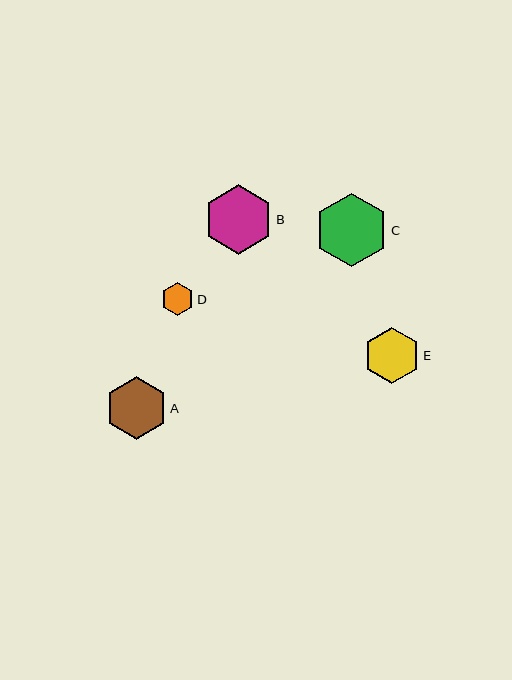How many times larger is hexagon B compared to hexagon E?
Hexagon B is approximately 1.2 times the size of hexagon E.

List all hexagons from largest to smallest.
From largest to smallest: C, B, A, E, D.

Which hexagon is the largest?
Hexagon C is the largest with a size of approximately 73 pixels.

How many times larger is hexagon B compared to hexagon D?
Hexagon B is approximately 2.1 times the size of hexagon D.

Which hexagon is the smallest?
Hexagon D is the smallest with a size of approximately 33 pixels.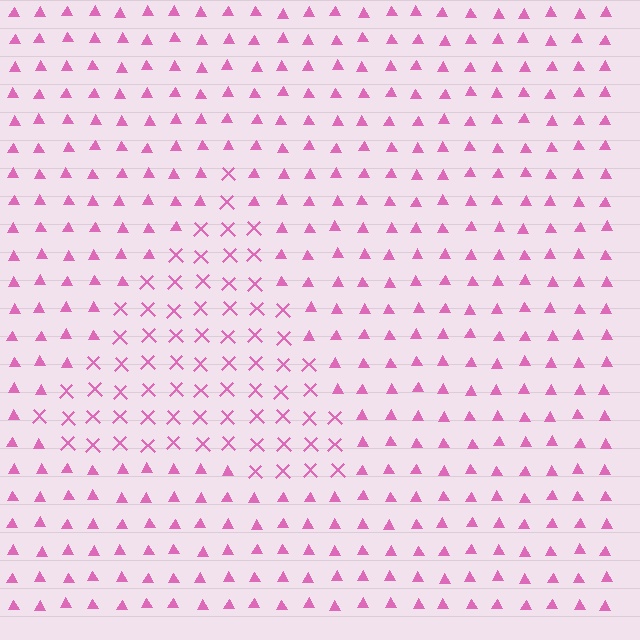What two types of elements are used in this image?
The image uses X marks inside the triangle region and triangles outside it.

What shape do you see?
I see a triangle.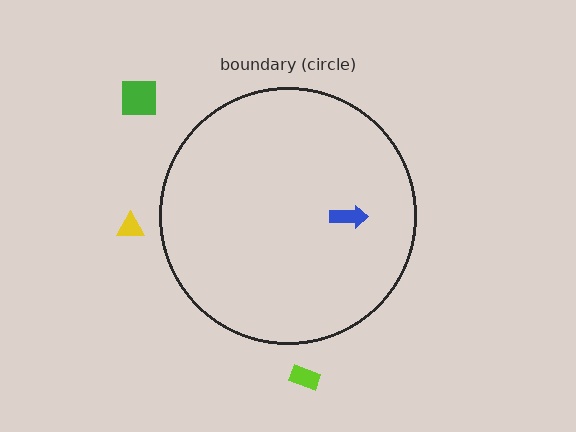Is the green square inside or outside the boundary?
Outside.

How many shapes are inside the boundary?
1 inside, 3 outside.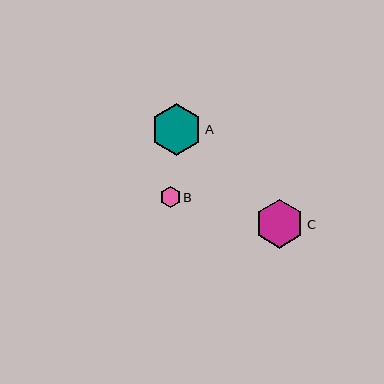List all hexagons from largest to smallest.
From largest to smallest: A, C, B.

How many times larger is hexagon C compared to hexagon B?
Hexagon C is approximately 2.3 times the size of hexagon B.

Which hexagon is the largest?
Hexagon A is the largest with a size of approximately 51 pixels.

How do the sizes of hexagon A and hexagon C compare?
Hexagon A and hexagon C are approximately the same size.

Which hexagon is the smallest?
Hexagon B is the smallest with a size of approximately 21 pixels.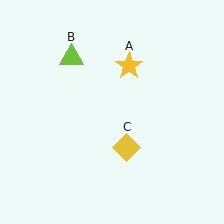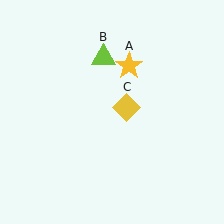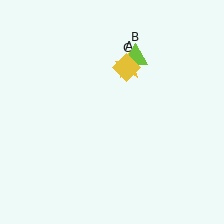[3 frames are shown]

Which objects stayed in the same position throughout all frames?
Yellow star (object A) remained stationary.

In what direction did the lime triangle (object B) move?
The lime triangle (object B) moved right.